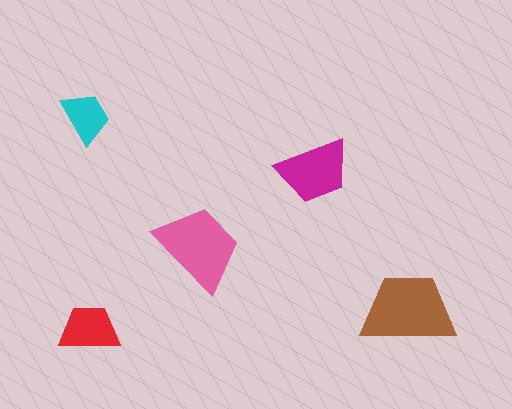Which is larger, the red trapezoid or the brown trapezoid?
The brown one.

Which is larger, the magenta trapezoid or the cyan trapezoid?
The magenta one.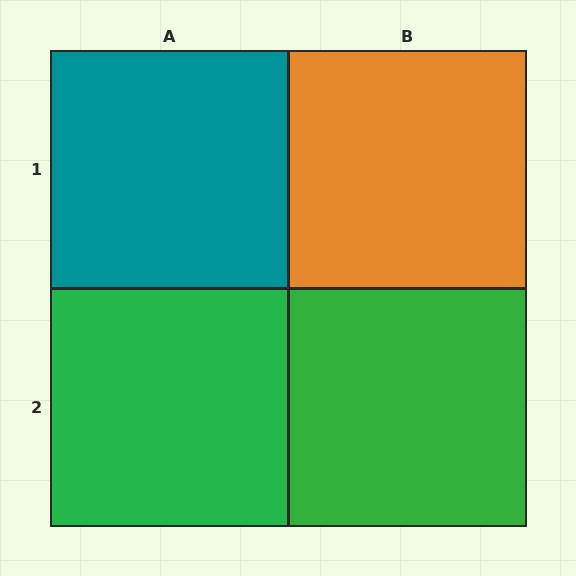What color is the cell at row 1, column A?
Teal.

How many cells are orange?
1 cell is orange.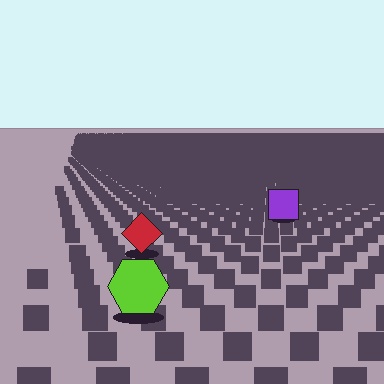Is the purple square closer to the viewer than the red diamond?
No. The red diamond is closer — you can tell from the texture gradient: the ground texture is coarser near it.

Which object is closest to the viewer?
The lime hexagon is closest. The texture marks near it are larger and more spread out.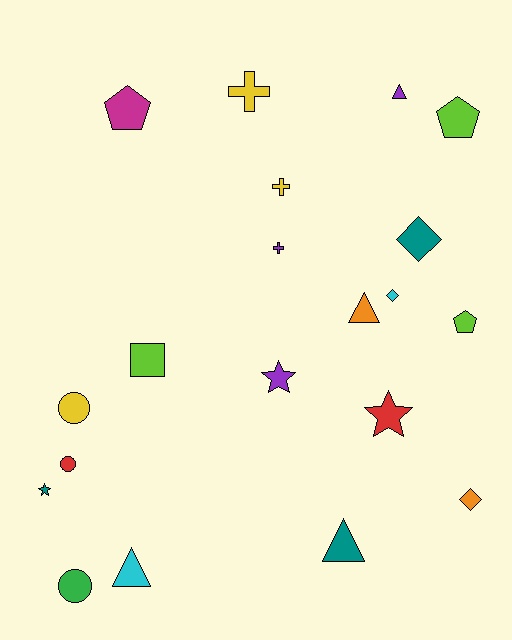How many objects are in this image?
There are 20 objects.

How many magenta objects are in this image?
There is 1 magenta object.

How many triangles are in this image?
There are 4 triangles.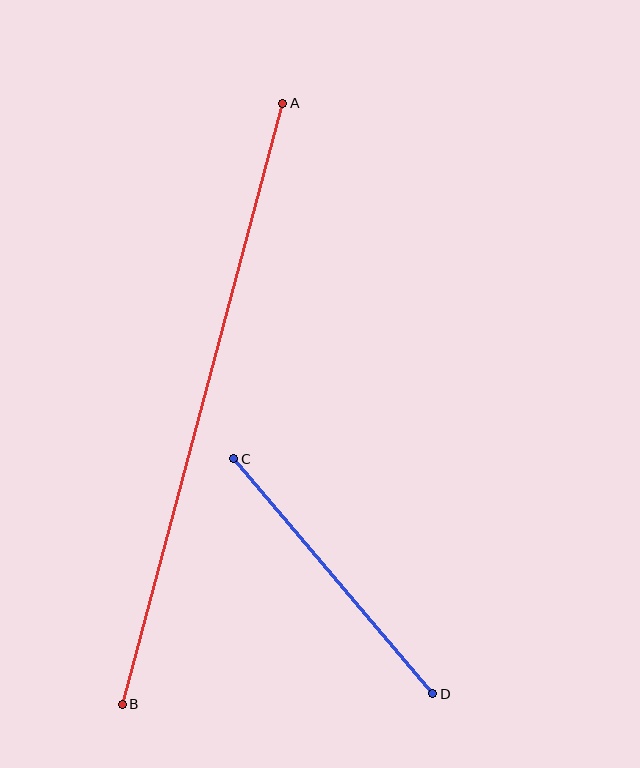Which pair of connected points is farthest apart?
Points A and B are farthest apart.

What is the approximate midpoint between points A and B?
The midpoint is at approximately (202, 404) pixels.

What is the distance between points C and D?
The distance is approximately 308 pixels.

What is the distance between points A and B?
The distance is approximately 622 pixels.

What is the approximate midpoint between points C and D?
The midpoint is at approximately (333, 576) pixels.